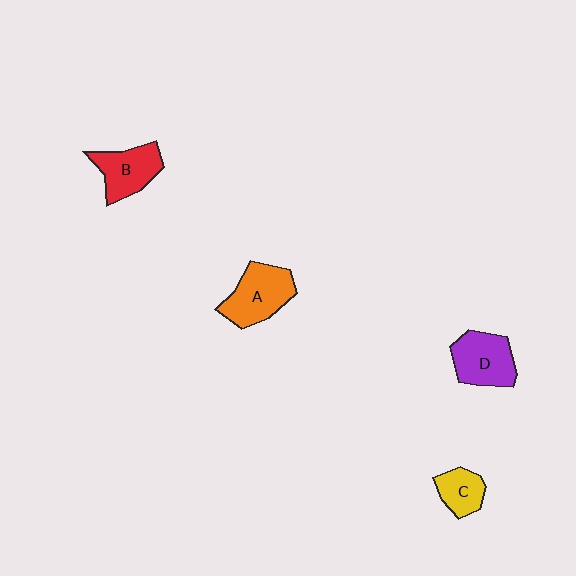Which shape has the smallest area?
Shape C (yellow).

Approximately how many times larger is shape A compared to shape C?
Approximately 1.8 times.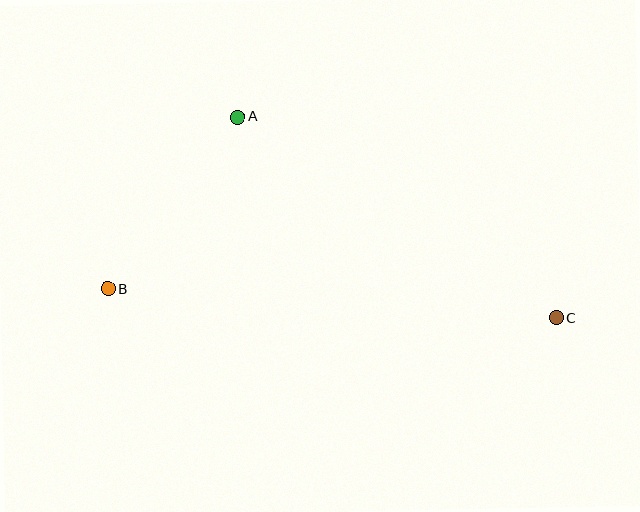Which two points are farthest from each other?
Points B and C are farthest from each other.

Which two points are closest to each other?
Points A and B are closest to each other.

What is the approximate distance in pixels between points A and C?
The distance between A and C is approximately 377 pixels.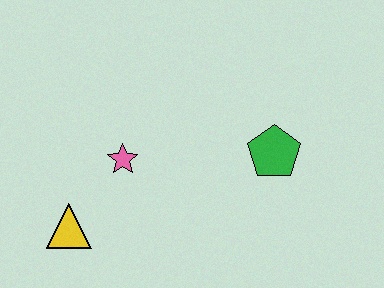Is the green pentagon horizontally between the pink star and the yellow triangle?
No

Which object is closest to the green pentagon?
The pink star is closest to the green pentagon.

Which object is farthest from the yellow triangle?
The green pentagon is farthest from the yellow triangle.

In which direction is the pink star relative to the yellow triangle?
The pink star is above the yellow triangle.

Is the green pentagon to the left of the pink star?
No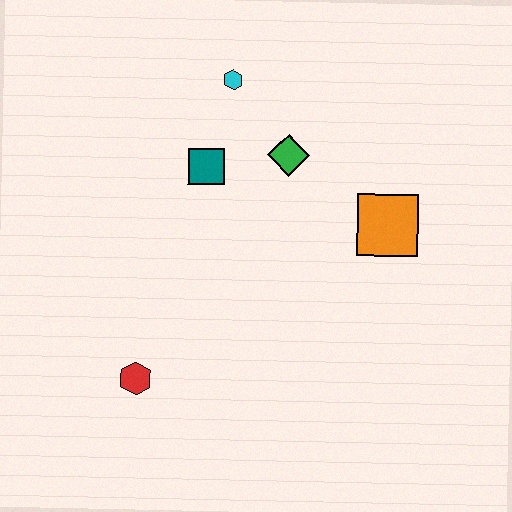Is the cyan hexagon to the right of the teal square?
Yes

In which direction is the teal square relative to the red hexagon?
The teal square is above the red hexagon.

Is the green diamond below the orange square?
No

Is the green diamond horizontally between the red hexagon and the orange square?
Yes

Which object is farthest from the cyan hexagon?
The red hexagon is farthest from the cyan hexagon.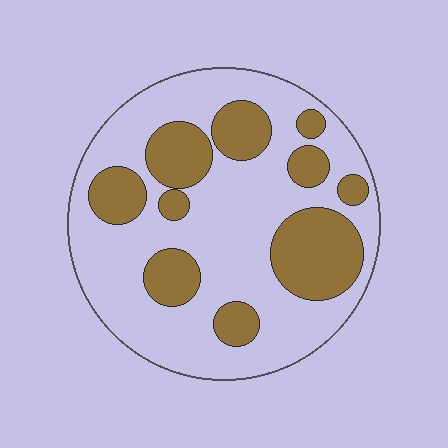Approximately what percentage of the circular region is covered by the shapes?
Approximately 30%.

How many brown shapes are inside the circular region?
10.